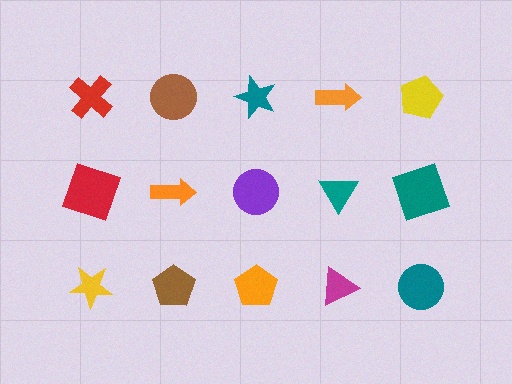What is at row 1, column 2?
A brown circle.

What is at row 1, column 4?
An orange arrow.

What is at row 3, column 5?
A teal circle.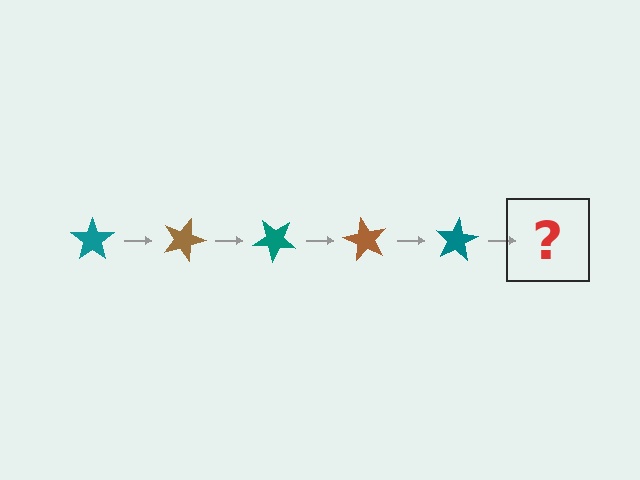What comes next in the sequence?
The next element should be a brown star, rotated 100 degrees from the start.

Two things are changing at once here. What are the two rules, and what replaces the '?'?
The two rules are that it rotates 20 degrees each step and the color cycles through teal and brown. The '?' should be a brown star, rotated 100 degrees from the start.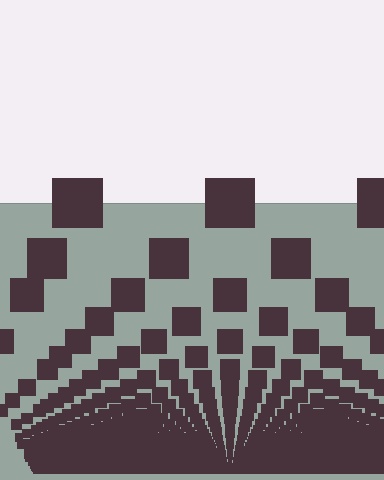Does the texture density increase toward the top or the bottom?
Density increases toward the bottom.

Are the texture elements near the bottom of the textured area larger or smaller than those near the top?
Smaller. The gradient is inverted — elements near the bottom are smaller and denser.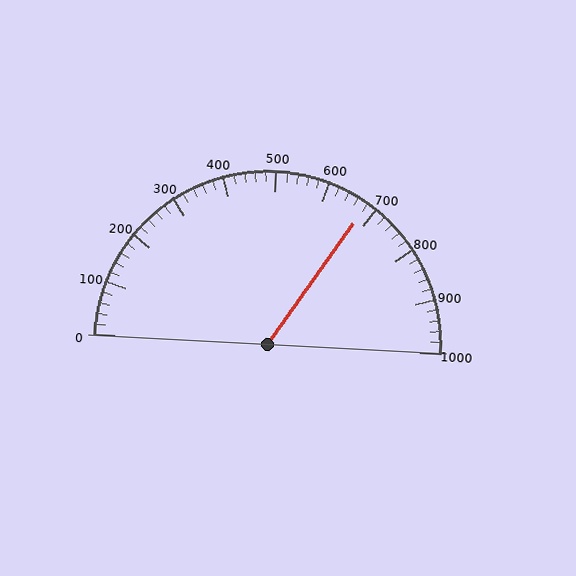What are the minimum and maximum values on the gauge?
The gauge ranges from 0 to 1000.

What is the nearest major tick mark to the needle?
The nearest major tick mark is 700.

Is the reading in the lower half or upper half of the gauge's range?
The reading is in the upper half of the range (0 to 1000).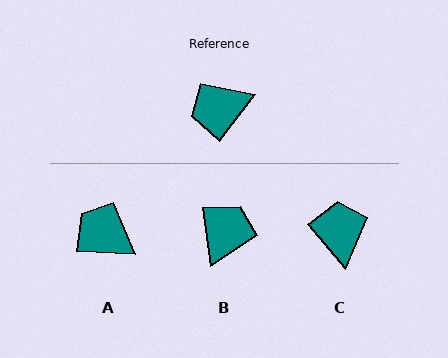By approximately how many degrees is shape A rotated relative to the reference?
Approximately 56 degrees clockwise.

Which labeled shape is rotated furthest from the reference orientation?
B, about 136 degrees away.